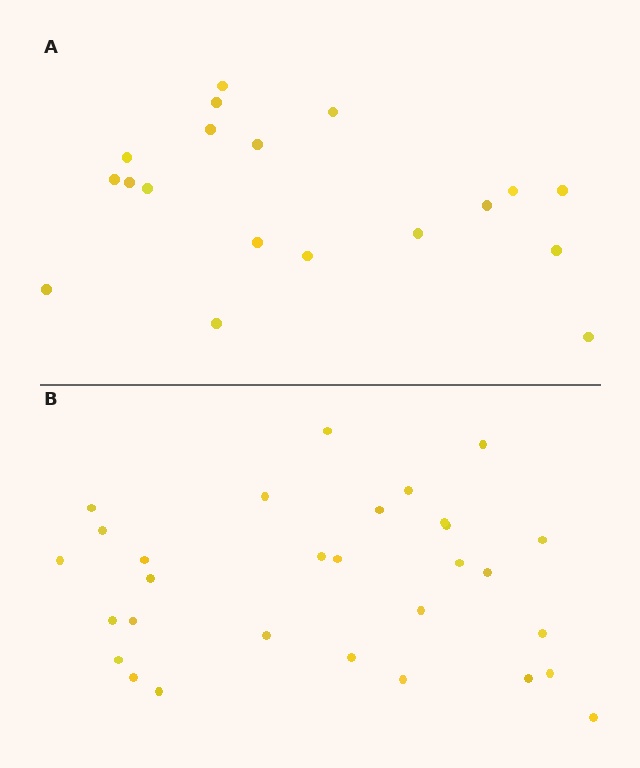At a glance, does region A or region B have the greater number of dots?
Region B (the bottom region) has more dots.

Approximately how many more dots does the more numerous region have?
Region B has roughly 12 or so more dots than region A.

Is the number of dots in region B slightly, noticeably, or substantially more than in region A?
Region B has substantially more. The ratio is roughly 1.6 to 1.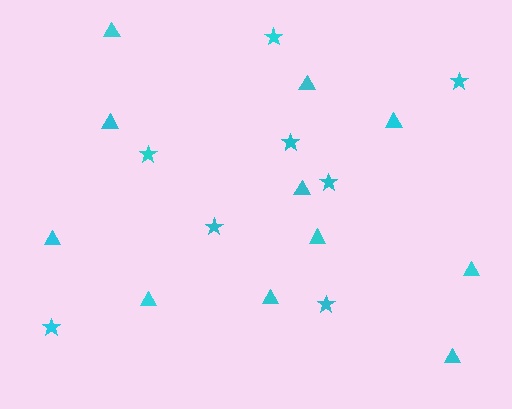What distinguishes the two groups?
There are 2 groups: one group of triangles (11) and one group of stars (8).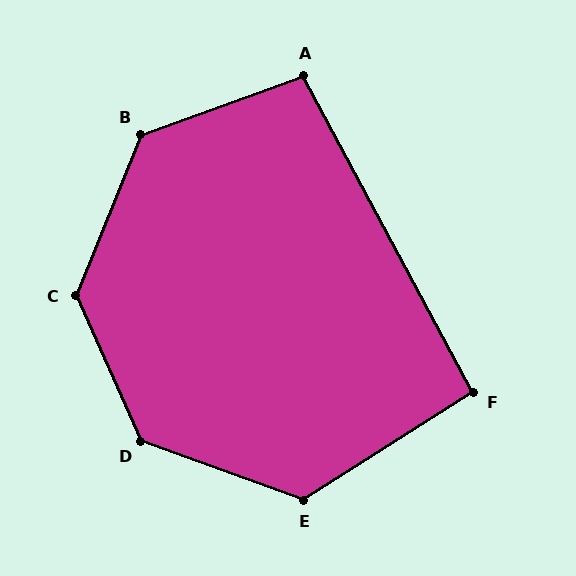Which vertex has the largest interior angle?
D, at approximately 134 degrees.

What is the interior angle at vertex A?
Approximately 98 degrees (obtuse).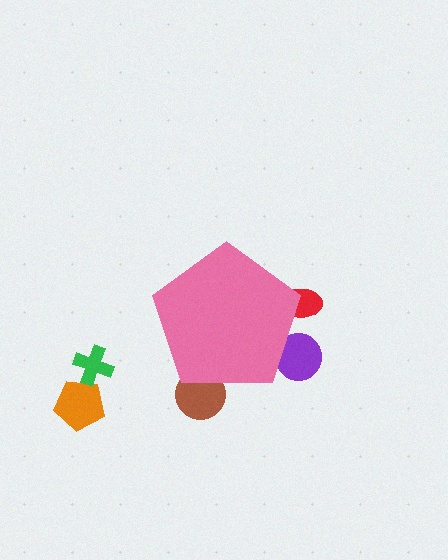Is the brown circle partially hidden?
Yes, the brown circle is partially hidden behind the pink pentagon.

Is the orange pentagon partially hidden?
No, the orange pentagon is fully visible.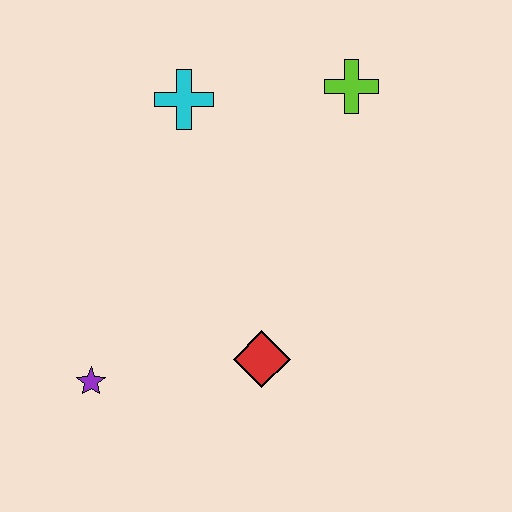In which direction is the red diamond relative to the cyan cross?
The red diamond is below the cyan cross.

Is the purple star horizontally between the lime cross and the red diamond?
No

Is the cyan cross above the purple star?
Yes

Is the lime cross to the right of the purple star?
Yes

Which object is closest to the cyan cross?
The lime cross is closest to the cyan cross.